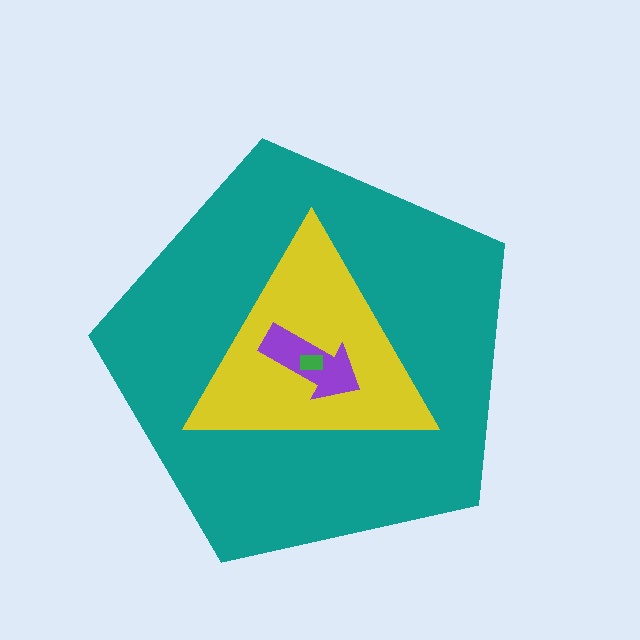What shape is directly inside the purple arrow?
The green rectangle.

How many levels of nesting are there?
4.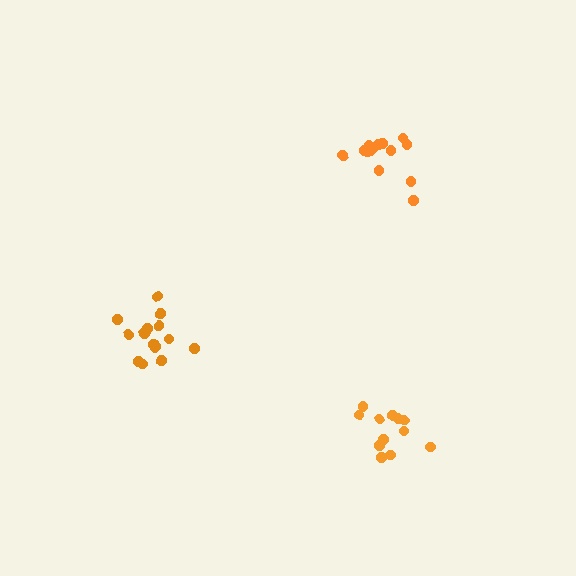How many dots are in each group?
Group 1: 14 dots, Group 2: 12 dots, Group 3: 14 dots (40 total).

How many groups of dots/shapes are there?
There are 3 groups.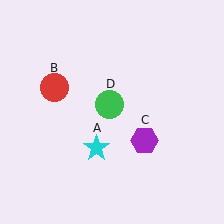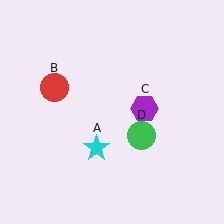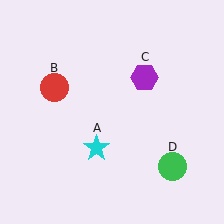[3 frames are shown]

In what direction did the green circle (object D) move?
The green circle (object D) moved down and to the right.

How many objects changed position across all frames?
2 objects changed position: purple hexagon (object C), green circle (object D).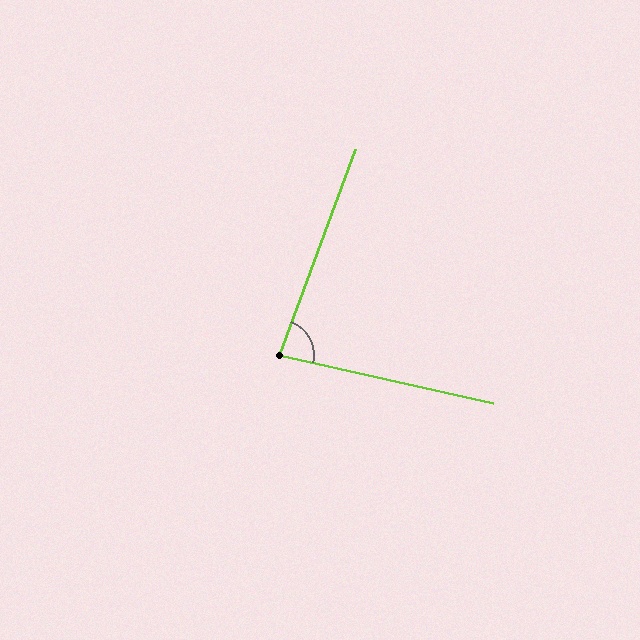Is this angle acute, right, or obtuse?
It is acute.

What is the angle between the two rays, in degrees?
Approximately 82 degrees.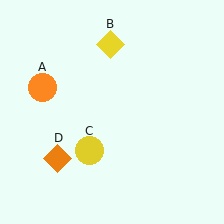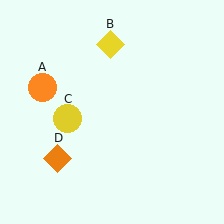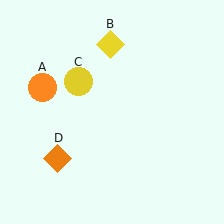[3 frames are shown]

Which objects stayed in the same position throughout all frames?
Orange circle (object A) and yellow diamond (object B) and orange diamond (object D) remained stationary.